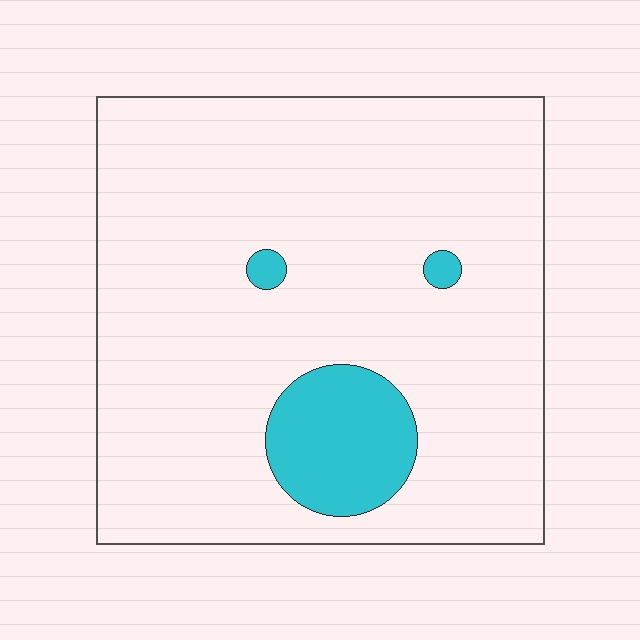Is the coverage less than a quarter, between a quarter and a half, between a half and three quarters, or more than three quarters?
Less than a quarter.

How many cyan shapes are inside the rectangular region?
3.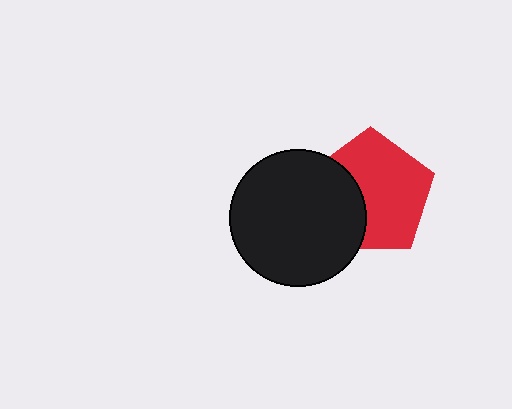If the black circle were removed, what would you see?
You would see the complete red pentagon.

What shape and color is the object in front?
The object in front is a black circle.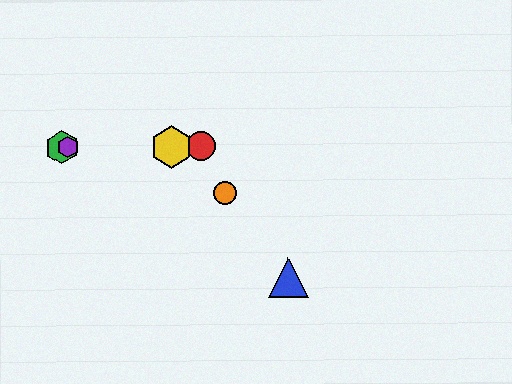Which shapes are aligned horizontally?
The red circle, the green hexagon, the yellow hexagon, the purple hexagon are aligned horizontally.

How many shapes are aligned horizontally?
4 shapes (the red circle, the green hexagon, the yellow hexagon, the purple hexagon) are aligned horizontally.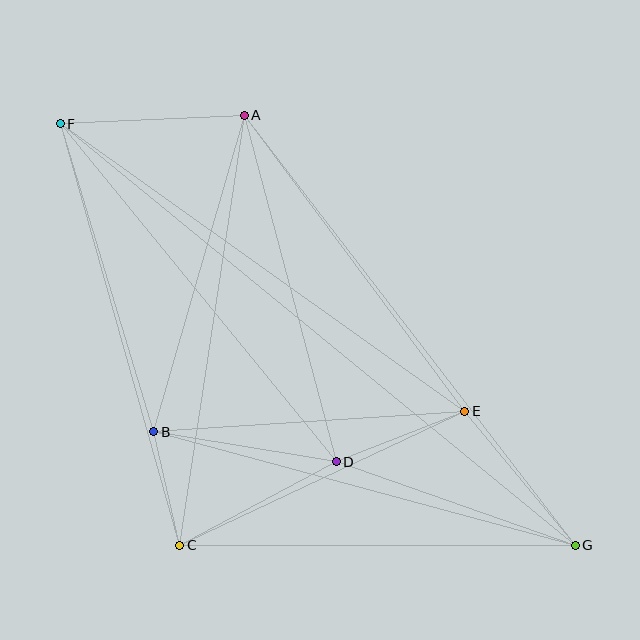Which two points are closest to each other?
Points B and C are closest to each other.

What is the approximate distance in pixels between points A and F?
The distance between A and F is approximately 184 pixels.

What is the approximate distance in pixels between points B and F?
The distance between B and F is approximately 322 pixels.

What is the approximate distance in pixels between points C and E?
The distance between C and E is approximately 315 pixels.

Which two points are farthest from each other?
Points F and G are farthest from each other.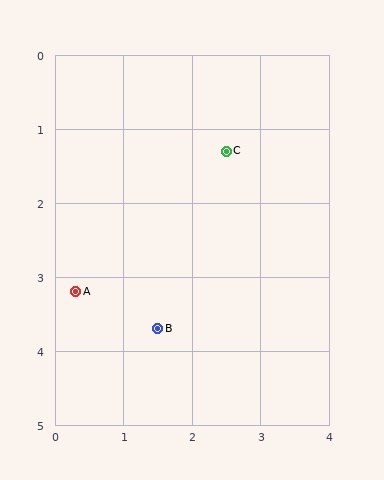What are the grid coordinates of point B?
Point B is at approximately (1.5, 3.7).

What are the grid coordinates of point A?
Point A is at approximately (0.3, 3.2).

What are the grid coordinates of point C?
Point C is at approximately (2.5, 1.3).